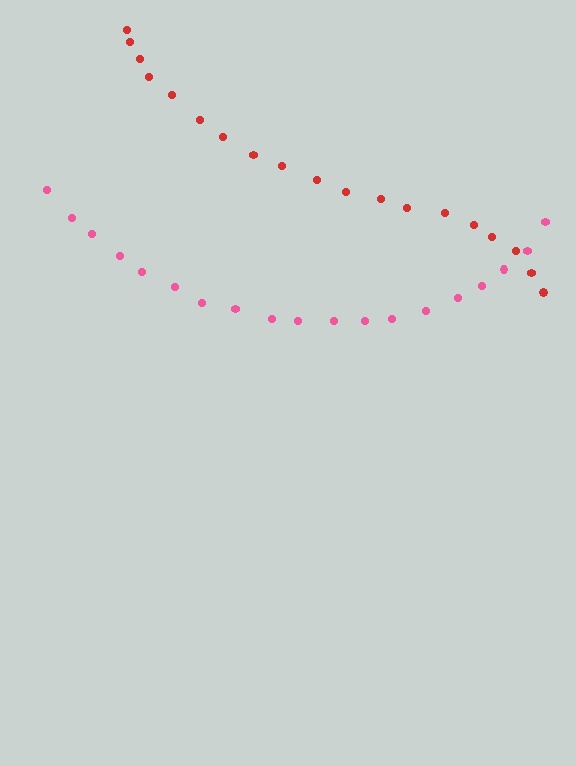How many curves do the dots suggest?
There are 2 distinct paths.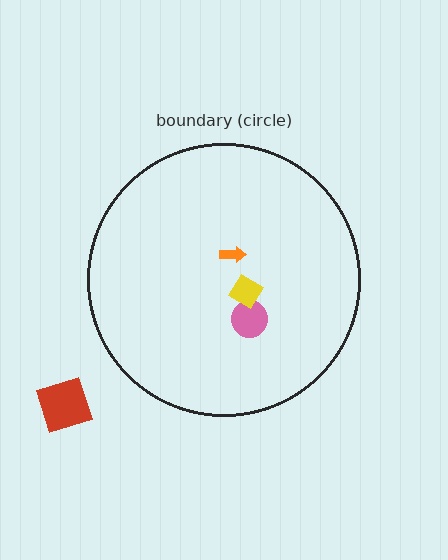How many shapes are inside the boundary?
3 inside, 1 outside.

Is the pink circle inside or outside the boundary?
Inside.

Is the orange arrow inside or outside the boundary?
Inside.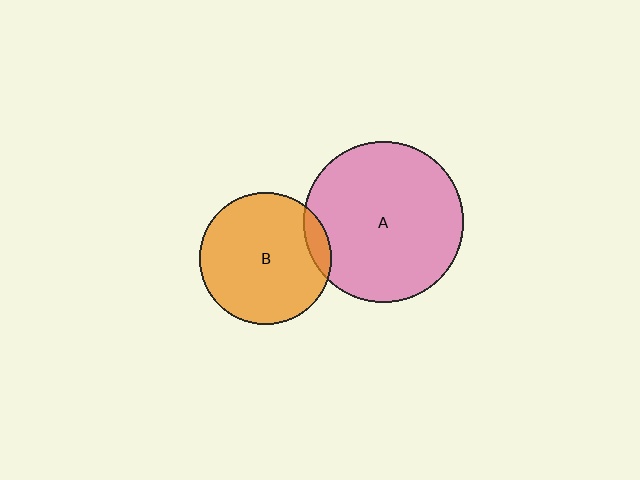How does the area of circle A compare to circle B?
Approximately 1.5 times.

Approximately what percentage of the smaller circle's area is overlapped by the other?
Approximately 10%.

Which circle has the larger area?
Circle A (pink).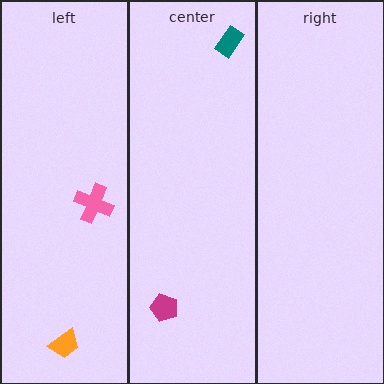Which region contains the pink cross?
The left region.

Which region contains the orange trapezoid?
The left region.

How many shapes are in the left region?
2.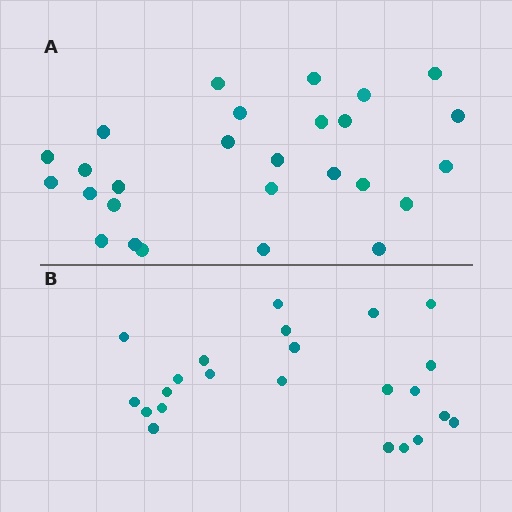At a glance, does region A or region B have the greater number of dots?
Region A (the top region) has more dots.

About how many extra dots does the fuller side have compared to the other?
Region A has about 4 more dots than region B.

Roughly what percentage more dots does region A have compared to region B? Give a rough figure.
About 15% more.